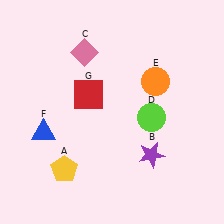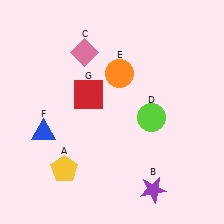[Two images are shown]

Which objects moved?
The objects that moved are: the purple star (B), the orange circle (E).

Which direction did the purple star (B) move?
The purple star (B) moved down.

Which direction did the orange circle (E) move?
The orange circle (E) moved left.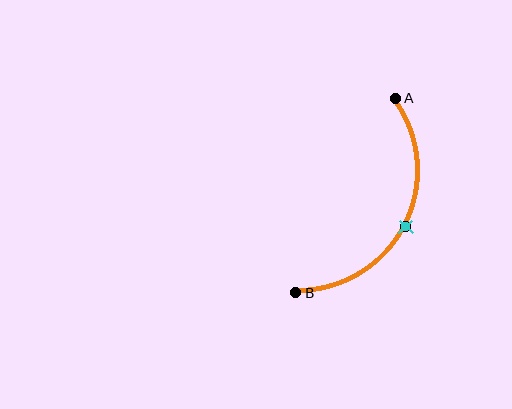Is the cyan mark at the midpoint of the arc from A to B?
Yes. The cyan mark lies on the arc at equal arc-length from both A and B — it is the arc midpoint.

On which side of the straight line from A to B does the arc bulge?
The arc bulges to the right of the straight line connecting A and B.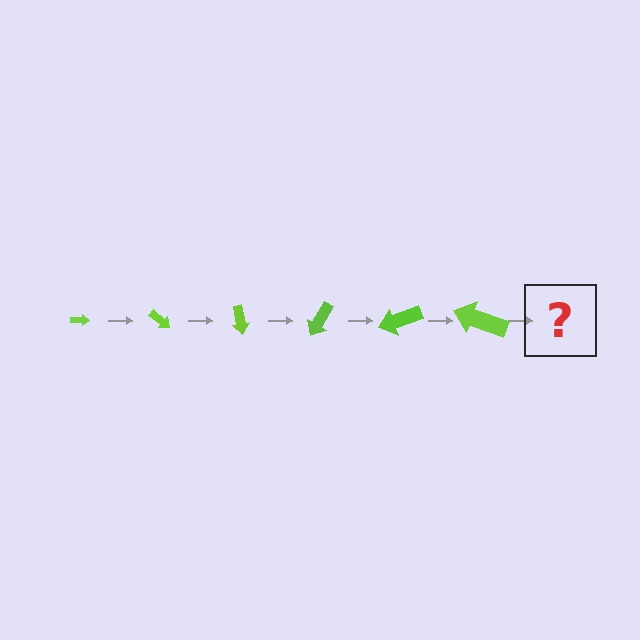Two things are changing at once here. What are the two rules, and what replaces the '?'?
The two rules are that the arrow grows larger each step and it rotates 40 degrees each step. The '?' should be an arrow, larger than the previous one and rotated 240 degrees from the start.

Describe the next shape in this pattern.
It should be an arrow, larger than the previous one and rotated 240 degrees from the start.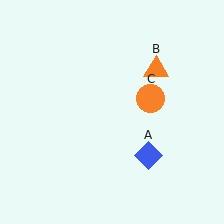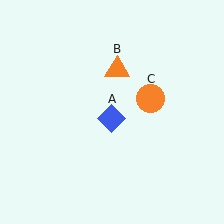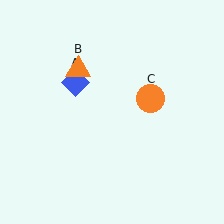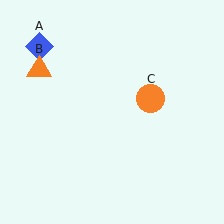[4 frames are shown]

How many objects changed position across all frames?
2 objects changed position: blue diamond (object A), orange triangle (object B).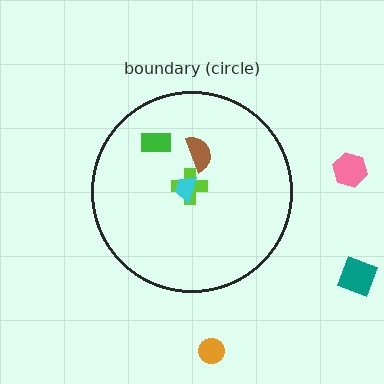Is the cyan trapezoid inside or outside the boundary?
Inside.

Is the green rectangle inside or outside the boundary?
Inside.